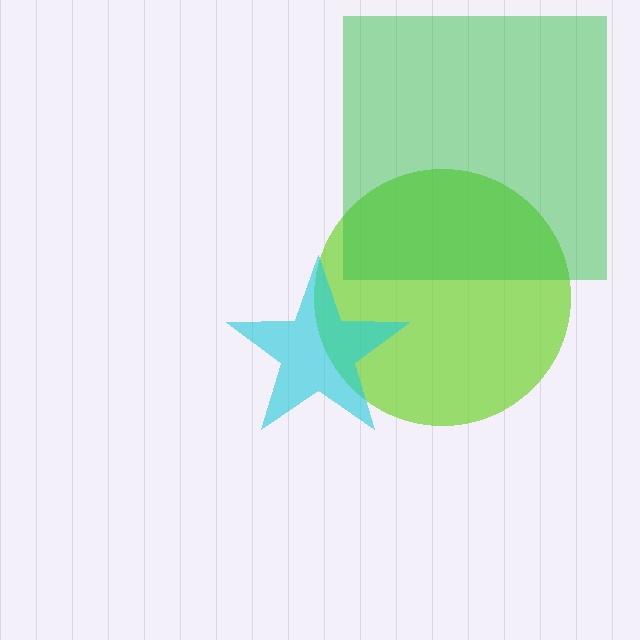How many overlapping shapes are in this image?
There are 3 overlapping shapes in the image.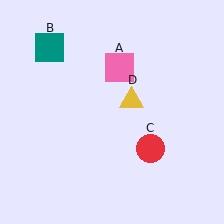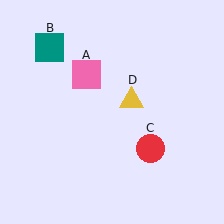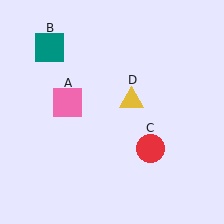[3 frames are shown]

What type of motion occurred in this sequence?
The pink square (object A) rotated counterclockwise around the center of the scene.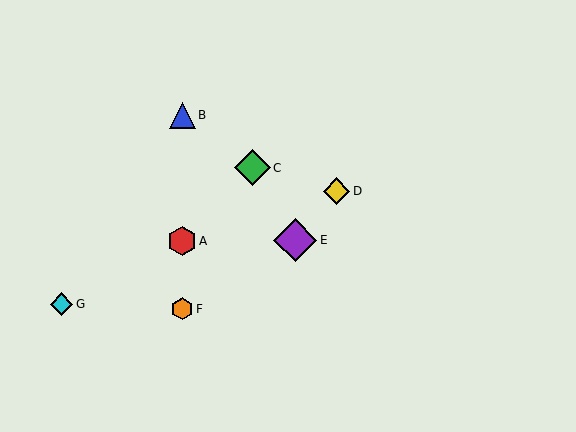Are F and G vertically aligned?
No, F is at x≈182 and G is at x≈61.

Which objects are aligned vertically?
Objects A, B, F are aligned vertically.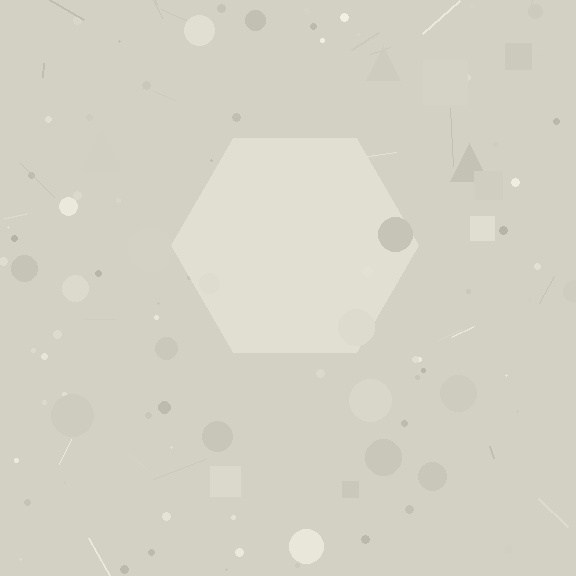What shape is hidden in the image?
A hexagon is hidden in the image.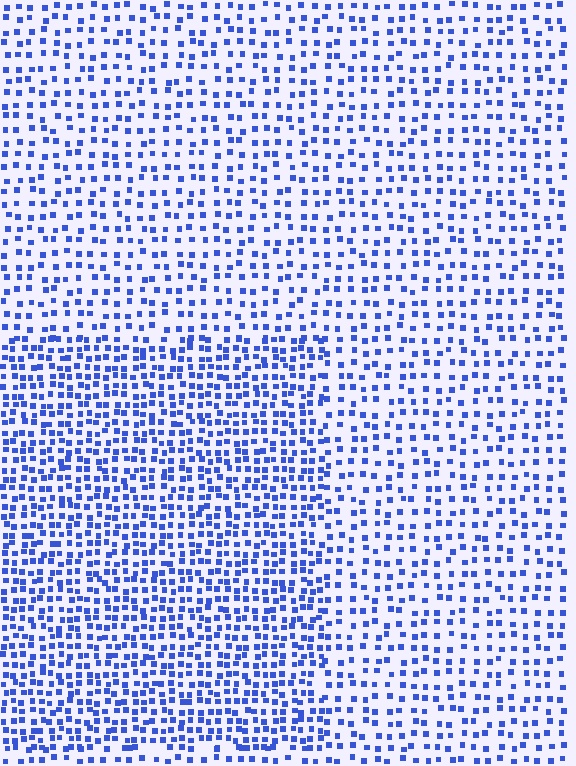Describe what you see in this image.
The image contains small blue elements arranged at two different densities. A rectangle-shaped region is visible where the elements are more densely packed than the surrounding area.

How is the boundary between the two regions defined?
The boundary is defined by a change in element density (approximately 1.8x ratio). All elements are the same color, size, and shape.